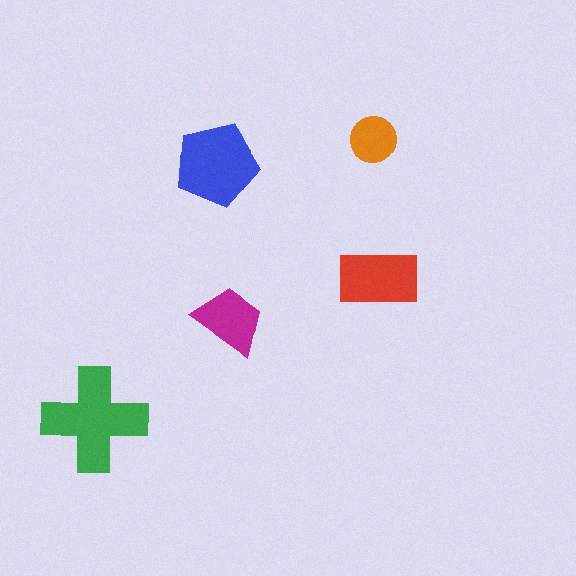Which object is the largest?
The green cross.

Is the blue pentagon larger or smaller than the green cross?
Smaller.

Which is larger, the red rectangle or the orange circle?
The red rectangle.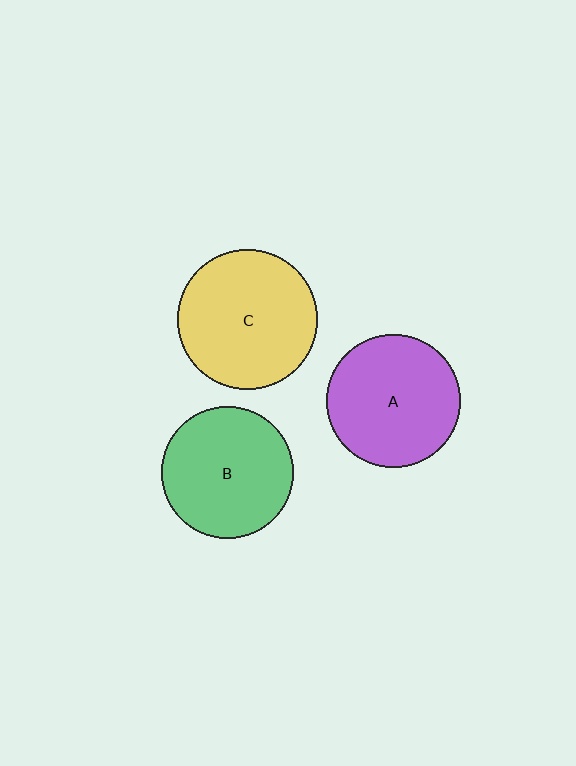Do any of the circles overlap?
No, none of the circles overlap.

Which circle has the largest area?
Circle C (yellow).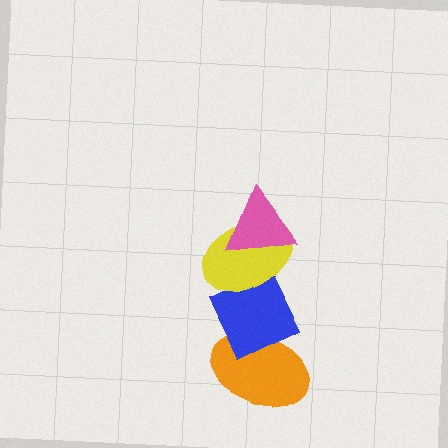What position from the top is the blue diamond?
The blue diamond is 3rd from the top.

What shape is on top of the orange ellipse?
The blue diamond is on top of the orange ellipse.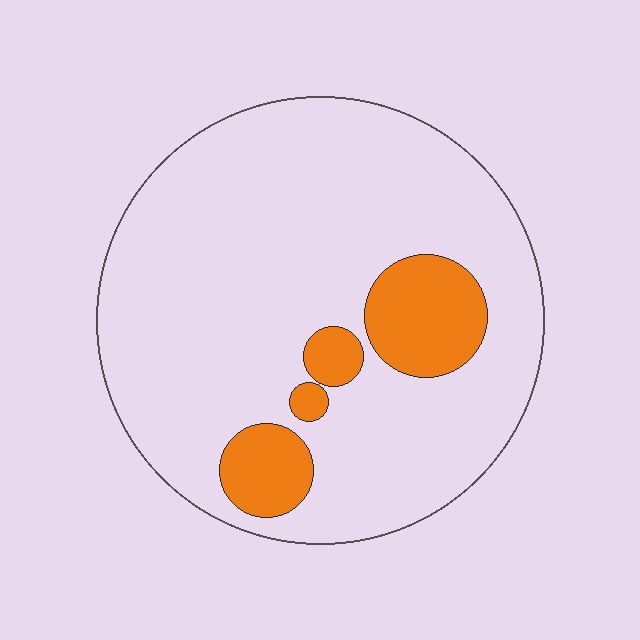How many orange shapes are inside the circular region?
4.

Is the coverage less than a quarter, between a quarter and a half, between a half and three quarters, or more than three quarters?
Less than a quarter.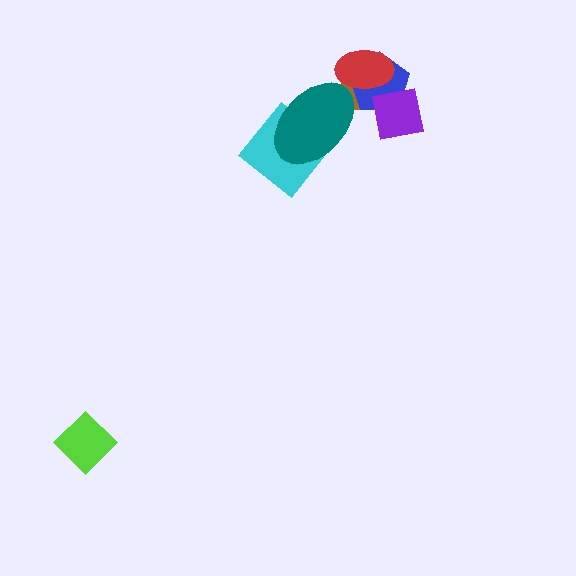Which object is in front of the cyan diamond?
The teal ellipse is in front of the cyan diamond.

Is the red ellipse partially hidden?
No, no other shape covers it.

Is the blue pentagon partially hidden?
Yes, it is partially covered by another shape.